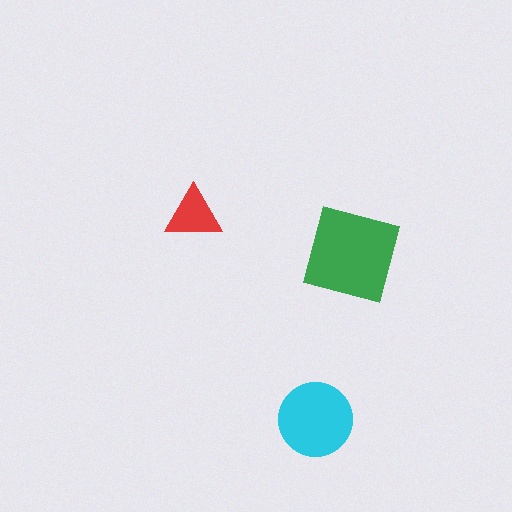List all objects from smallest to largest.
The red triangle, the cyan circle, the green square.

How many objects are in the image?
There are 3 objects in the image.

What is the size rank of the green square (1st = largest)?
1st.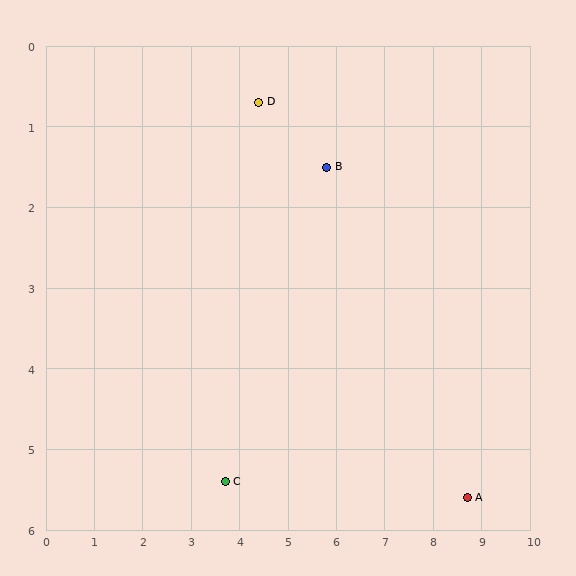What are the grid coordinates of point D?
Point D is at approximately (4.4, 0.7).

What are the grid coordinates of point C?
Point C is at approximately (3.7, 5.4).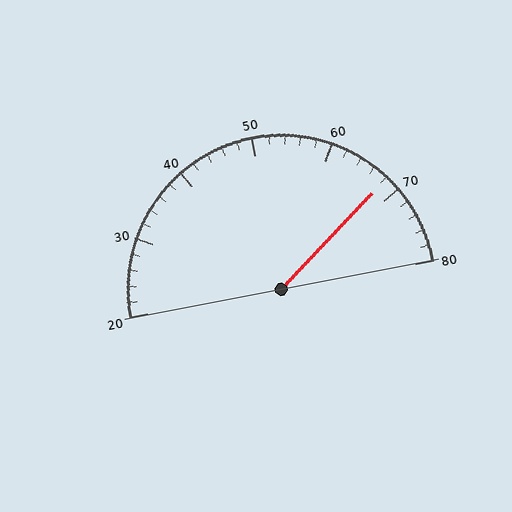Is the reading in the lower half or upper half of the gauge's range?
The reading is in the upper half of the range (20 to 80).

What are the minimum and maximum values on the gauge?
The gauge ranges from 20 to 80.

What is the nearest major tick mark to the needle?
The nearest major tick mark is 70.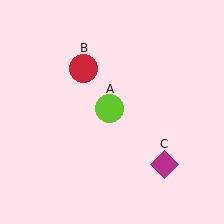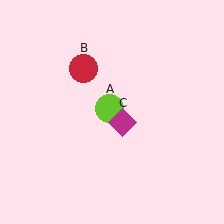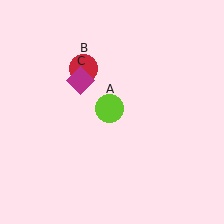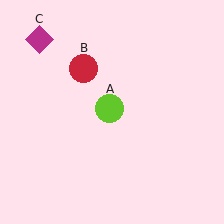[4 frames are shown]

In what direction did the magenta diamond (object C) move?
The magenta diamond (object C) moved up and to the left.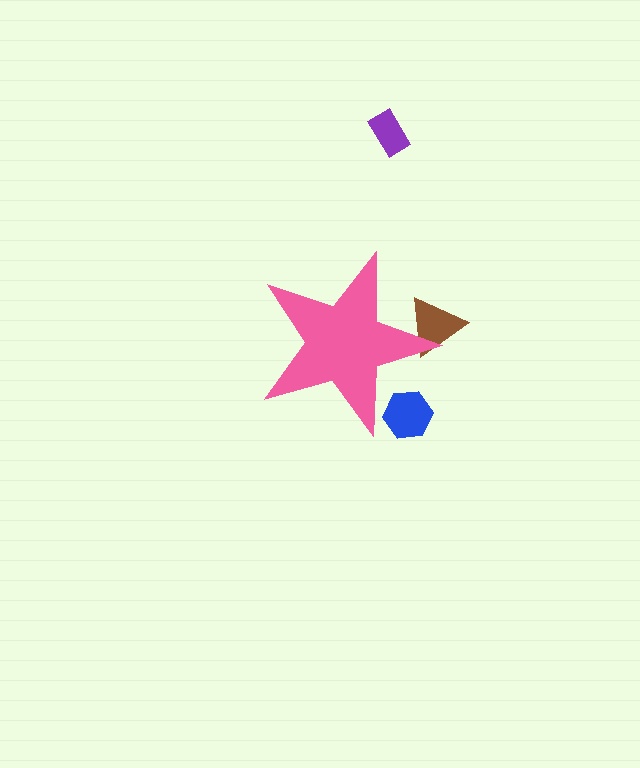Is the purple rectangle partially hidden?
No, the purple rectangle is fully visible.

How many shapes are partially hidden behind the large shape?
2 shapes are partially hidden.